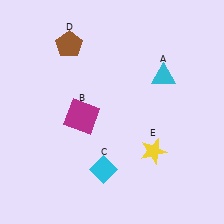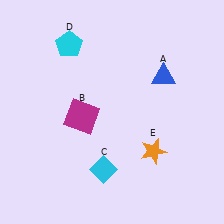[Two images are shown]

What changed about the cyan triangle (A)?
In Image 1, A is cyan. In Image 2, it changed to blue.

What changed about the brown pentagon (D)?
In Image 1, D is brown. In Image 2, it changed to cyan.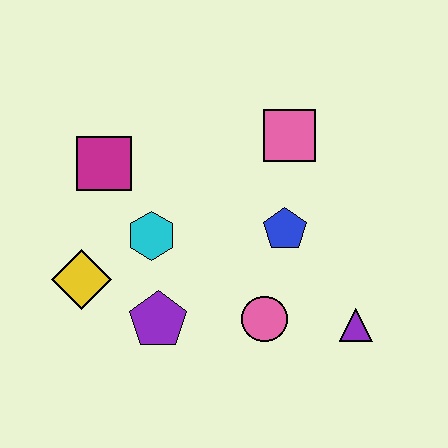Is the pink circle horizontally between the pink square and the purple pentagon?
Yes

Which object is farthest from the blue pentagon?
The yellow diamond is farthest from the blue pentagon.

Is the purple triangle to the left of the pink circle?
No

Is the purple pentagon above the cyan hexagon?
No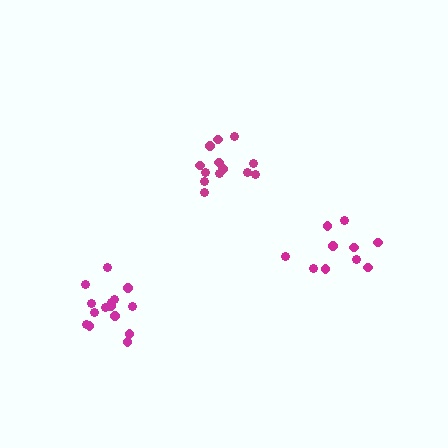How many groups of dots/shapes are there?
There are 3 groups.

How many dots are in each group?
Group 1: 13 dots, Group 2: 15 dots, Group 3: 10 dots (38 total).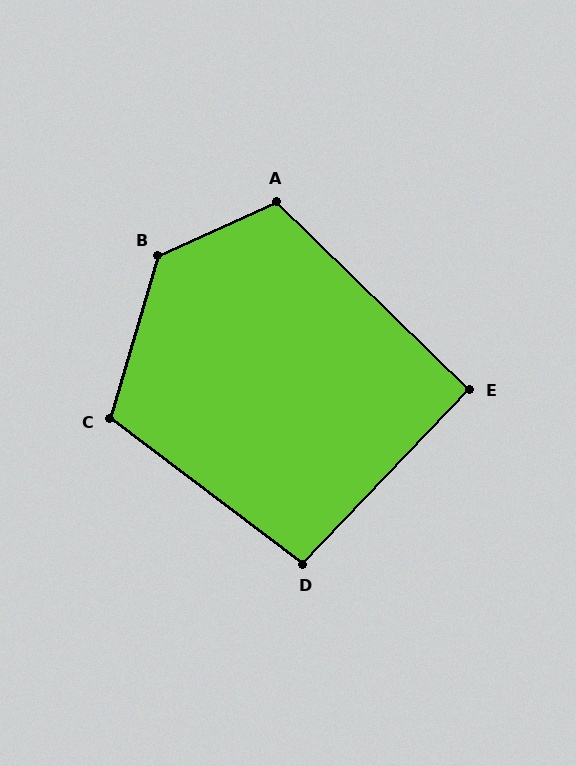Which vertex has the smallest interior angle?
E, at approximately 90 degrees.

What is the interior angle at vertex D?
Approximately 97 degrees (obtuse).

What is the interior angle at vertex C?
Approximately 111 degrees (obtuse).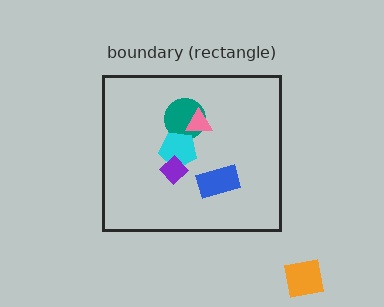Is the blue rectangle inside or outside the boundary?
Inside.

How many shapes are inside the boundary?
5 inside, 1 outside.